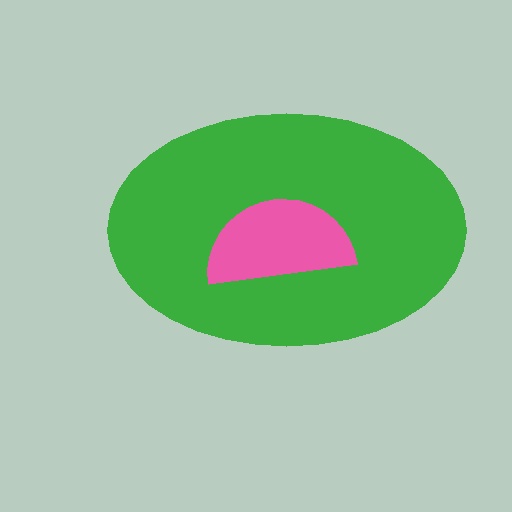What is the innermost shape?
The pink semicircle.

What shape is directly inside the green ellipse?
The pink semicircle.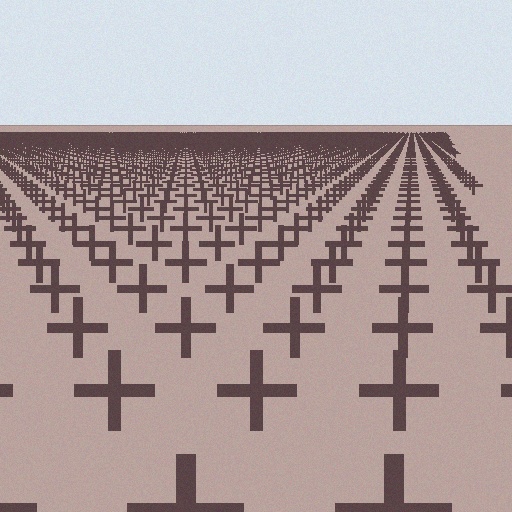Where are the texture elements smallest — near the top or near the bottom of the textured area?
Near the top.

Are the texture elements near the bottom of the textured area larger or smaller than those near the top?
Larger. Near the bottom, elements are closer to the viewer and appear at a bigger on-screen size.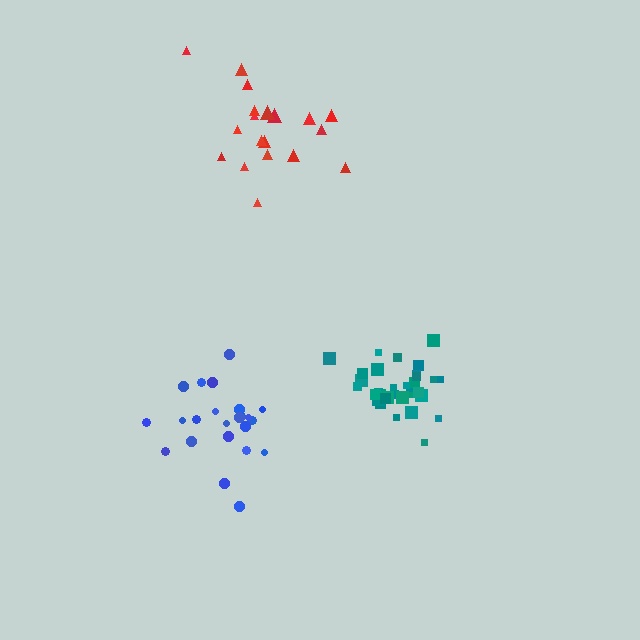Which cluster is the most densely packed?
Teal.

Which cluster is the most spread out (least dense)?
Red.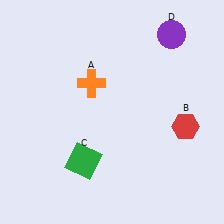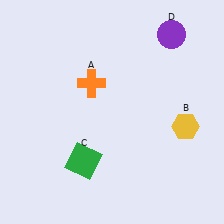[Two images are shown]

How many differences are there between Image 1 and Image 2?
There is 1 difference between the two images.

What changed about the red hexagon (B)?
In Image 1, B is red. In Image 2, it changed to yellow.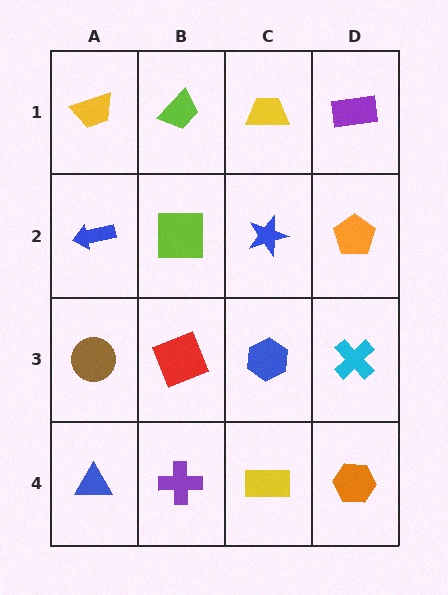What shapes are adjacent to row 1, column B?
A lime square (row 2, column B), a yellow trapezoid (row 1, column A), a yellow trapezoid (row 1, column C).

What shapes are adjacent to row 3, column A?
A blue arrow (row 2, column A), a blue triangle (row 4, column A), a red square (row 3, column B).